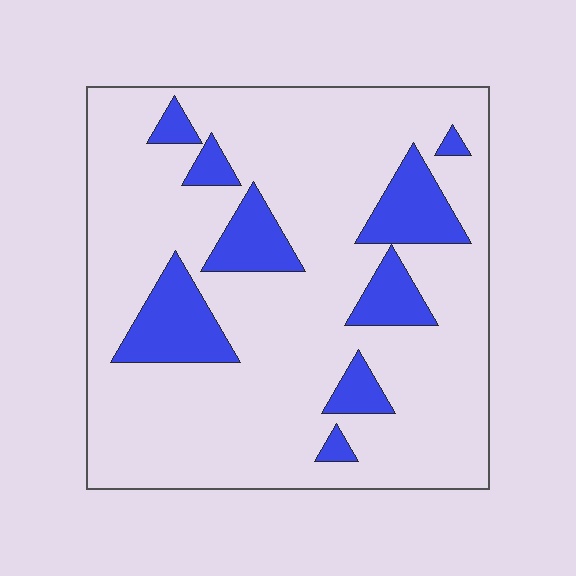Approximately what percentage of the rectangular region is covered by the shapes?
Approximately 20%.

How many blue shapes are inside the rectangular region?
9.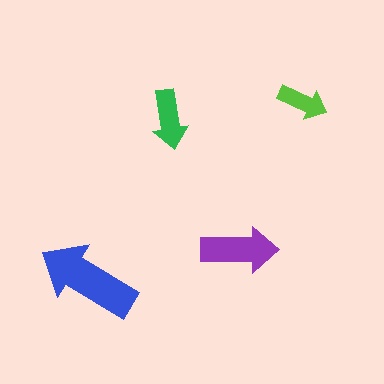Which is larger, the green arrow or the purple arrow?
The purple one.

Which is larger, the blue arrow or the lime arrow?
The blue one.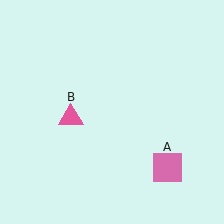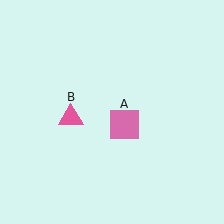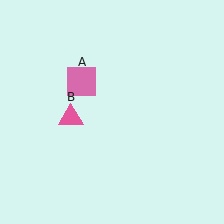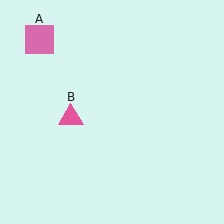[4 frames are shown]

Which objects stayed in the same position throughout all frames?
Pink triangle (object B) remained stationary.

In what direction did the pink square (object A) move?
The pink square (object A) moved up and to the left.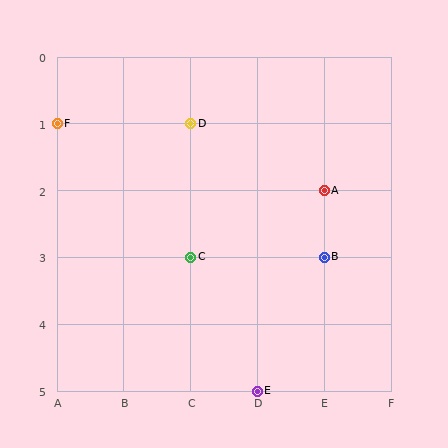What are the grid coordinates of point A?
Point A is at grid coordinates (E, 2).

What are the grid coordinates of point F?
Point F is at grid coordinates (A, 1).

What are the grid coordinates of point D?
Point D is at grid coordinates (C, 1).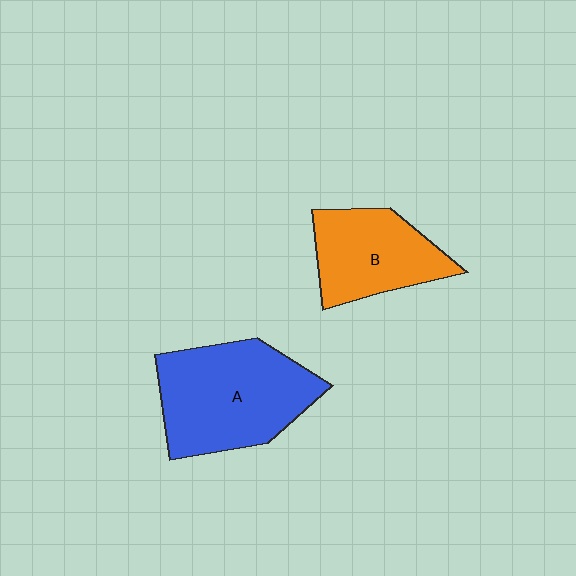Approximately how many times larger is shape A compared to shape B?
Approximately 1.5 times.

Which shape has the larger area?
Shape A (blue).